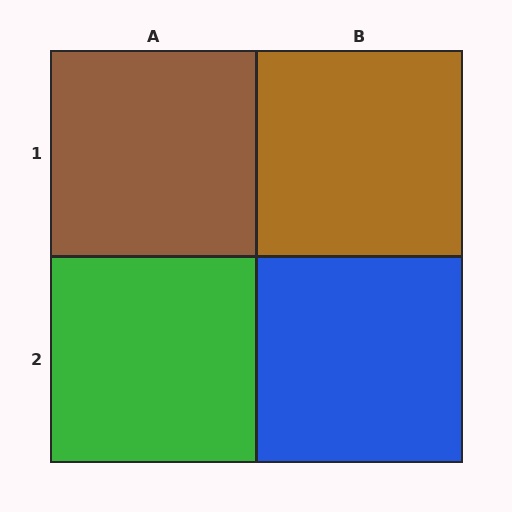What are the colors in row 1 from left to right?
Brown, brown.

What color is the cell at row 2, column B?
Blue.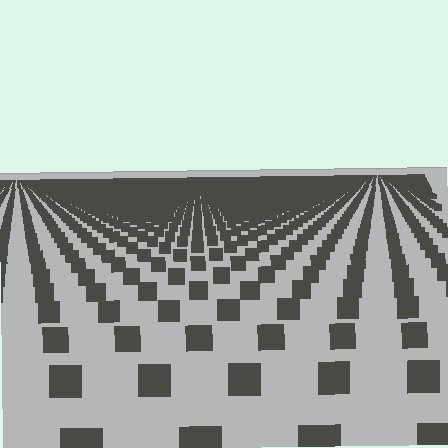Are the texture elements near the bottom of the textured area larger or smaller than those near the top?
Larger. Near the bottom, elements are closer to the viewer and appear at a bigger on-screen size.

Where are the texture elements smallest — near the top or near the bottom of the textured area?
Near the top.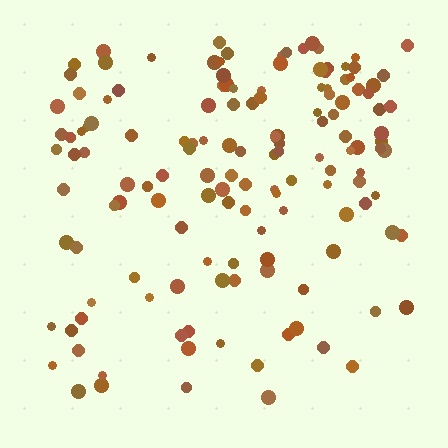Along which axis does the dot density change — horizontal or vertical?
Vertical.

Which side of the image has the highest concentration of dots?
The top.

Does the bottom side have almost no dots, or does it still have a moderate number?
Still a moderate number, just noticeably fewer than the top.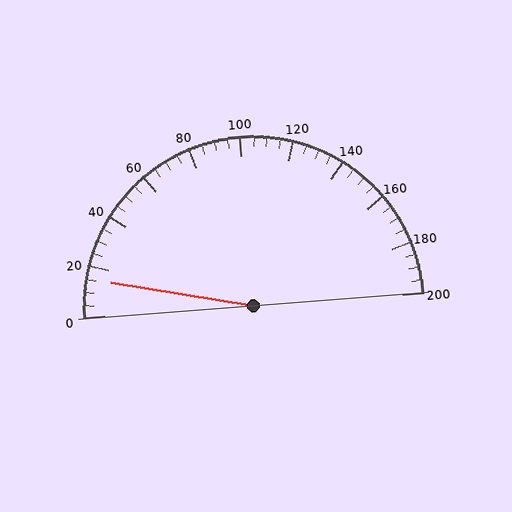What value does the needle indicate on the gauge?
The needle indicates approximately 15.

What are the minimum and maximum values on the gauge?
The gauge ranges from 0 to 200.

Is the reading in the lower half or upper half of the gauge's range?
The reading is in the lower half of the range (0 to 200).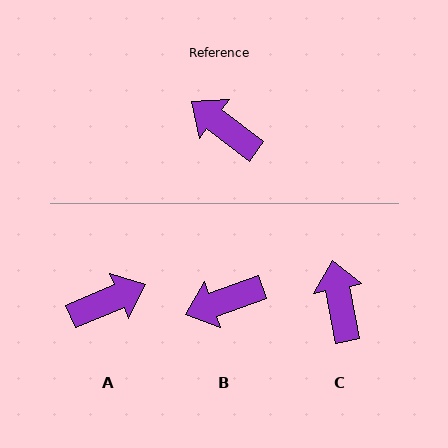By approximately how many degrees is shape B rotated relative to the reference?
Approximately 57 degrees counter-clockwise.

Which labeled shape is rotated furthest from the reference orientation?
A, about 120 degrees away.